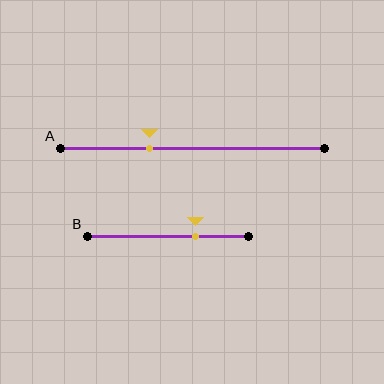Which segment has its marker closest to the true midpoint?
Segment A has its marker closest to the true midpoint.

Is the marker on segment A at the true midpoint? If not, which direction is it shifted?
No, the marker on segment A is shifted to the left by about 16% of the segment length.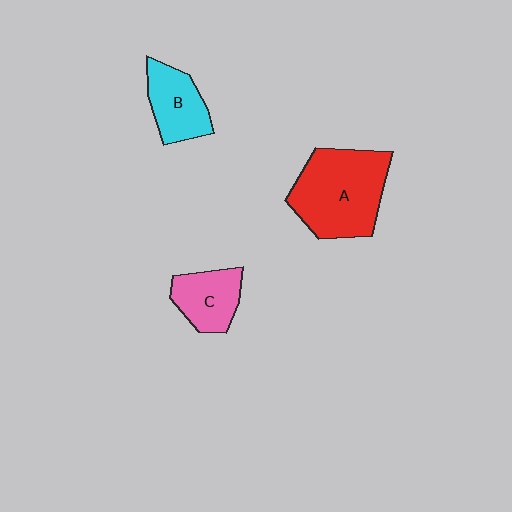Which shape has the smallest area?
Shape C (pink).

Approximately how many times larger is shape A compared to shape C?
Approximately 2.0 times.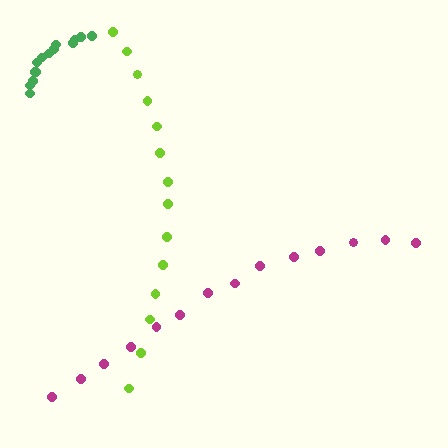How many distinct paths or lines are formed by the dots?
There are 3 distinct paths.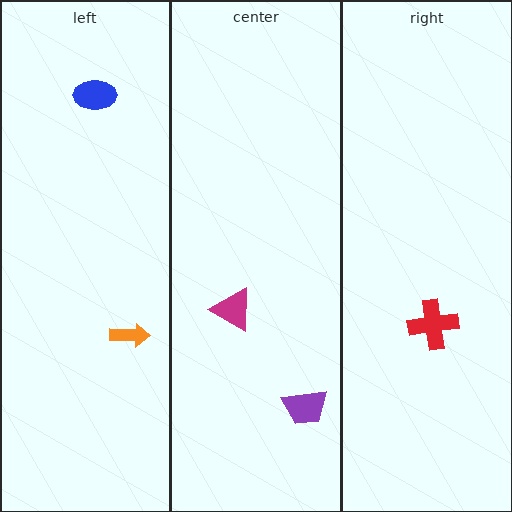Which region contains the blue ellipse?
The left region.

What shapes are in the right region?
The red cross.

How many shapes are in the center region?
2.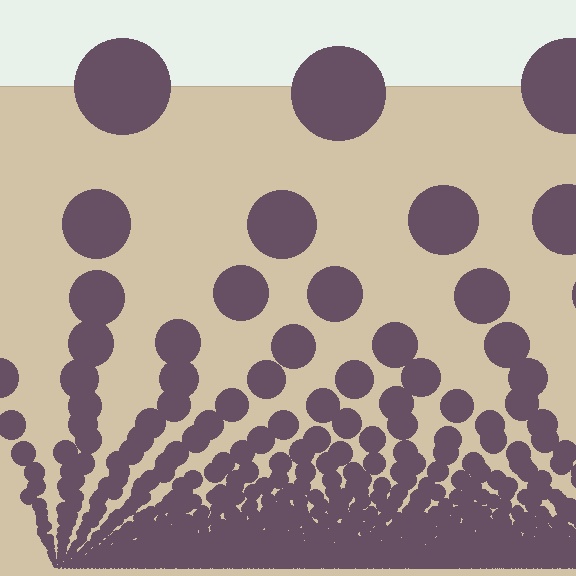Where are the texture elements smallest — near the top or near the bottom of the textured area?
Near the bottom.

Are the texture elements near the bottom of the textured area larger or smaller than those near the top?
Smaller. The gradient is inverted — elements near the bottom are smaller and denser.